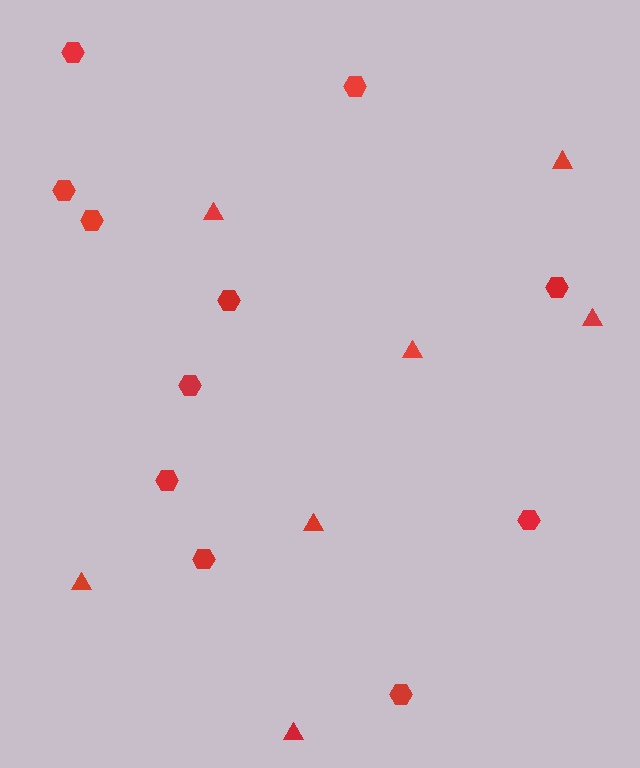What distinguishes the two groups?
There are 2 groups: one group of triangles (7) and one group of hexagons (11).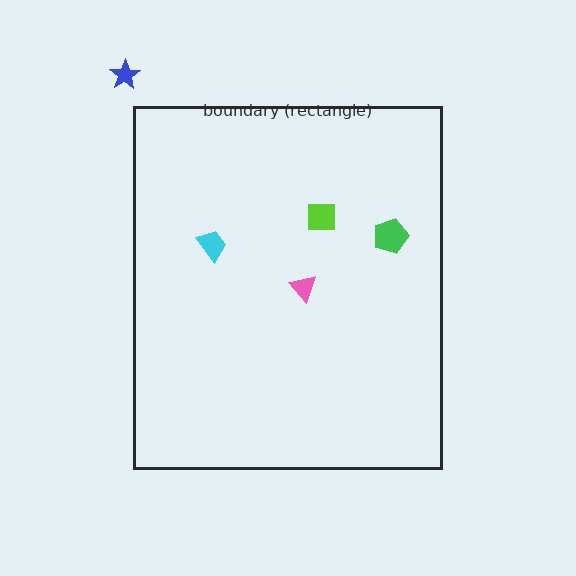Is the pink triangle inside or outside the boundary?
Inside.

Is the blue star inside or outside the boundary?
Outside.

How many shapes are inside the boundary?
4 inside, 1 outside.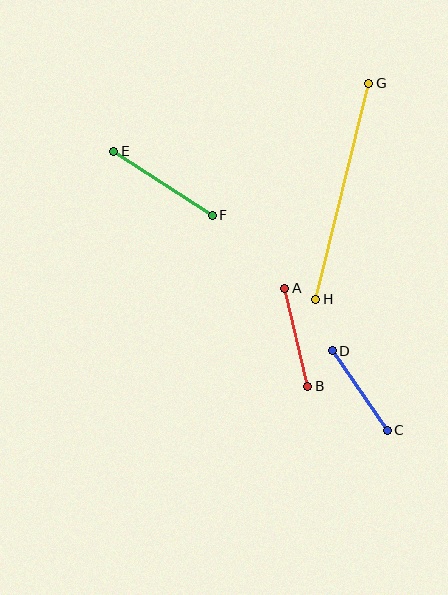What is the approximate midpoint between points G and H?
The midpoint is at approximately (342, 191) pixels.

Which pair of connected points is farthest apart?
Points G and H are farthest apart.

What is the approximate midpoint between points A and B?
The midpoint is at approximately (296, 337) pixels.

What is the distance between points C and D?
The distance is approximately 96 pixels.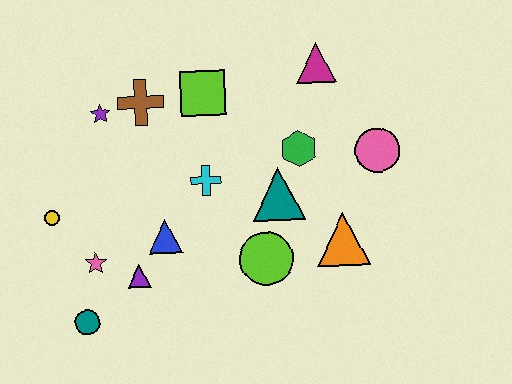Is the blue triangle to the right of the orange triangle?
No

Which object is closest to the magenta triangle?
The green hexagon is closest to the magenta triangle.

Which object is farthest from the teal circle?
The magenta triangle is farthest from the teal circle.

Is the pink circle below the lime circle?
No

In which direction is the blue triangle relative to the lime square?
The blue triangle is below the lime square.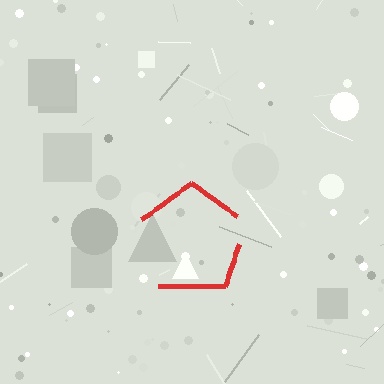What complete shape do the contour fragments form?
The contour fragments form a pentagon.